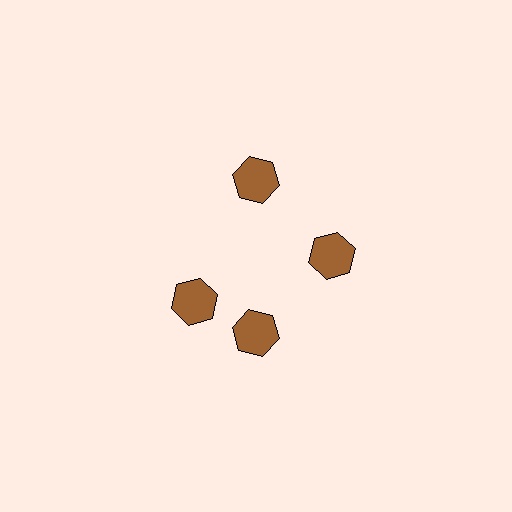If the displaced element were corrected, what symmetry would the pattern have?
It would have 4-fold rotational symmetry — the pattern would map onto itself every 90 degrees.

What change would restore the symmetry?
The symmetry would be restored by rotating it back into even spacing with its neighbors so that all 4 hexagons sit at equal angles and equal distance from the center.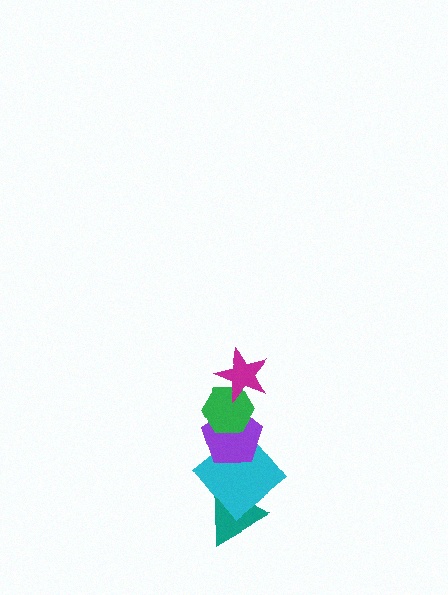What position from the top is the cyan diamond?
The cyan diamond is 4th from the top.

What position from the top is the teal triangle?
The teal triangle is 5th from the top.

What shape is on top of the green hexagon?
The magenta star is on top of the green hexagon.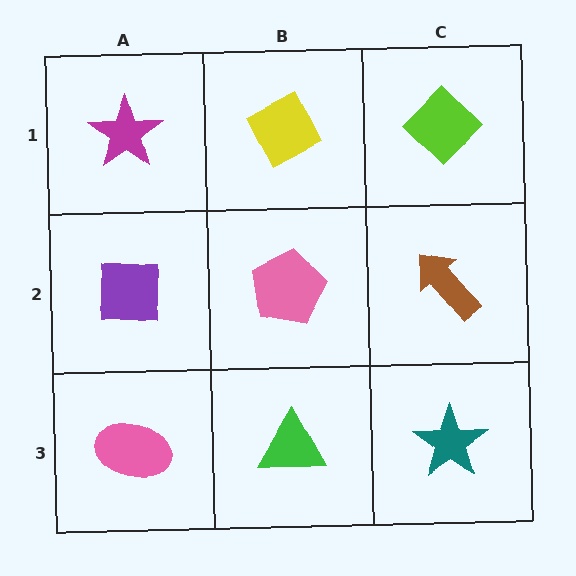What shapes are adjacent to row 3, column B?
A pink pentagon (row 2, column B), a pink ellipse (row 3, column A), a teal star (row 3, column C).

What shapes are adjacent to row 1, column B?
A pink pentagon (row 2, column B), a magenta star (row 1, column A), a lime diamond (row 1, column C).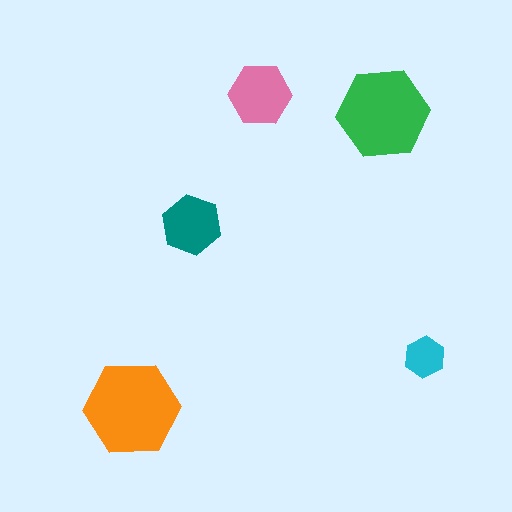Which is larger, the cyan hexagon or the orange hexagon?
The orange one.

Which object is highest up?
The pink hexagon is topmost.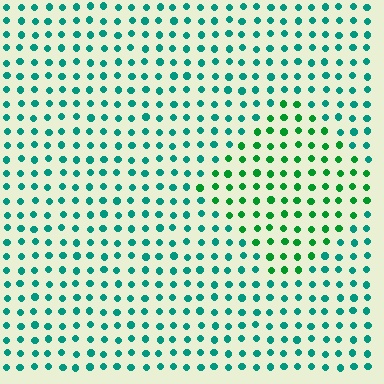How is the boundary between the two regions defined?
The boundary is defined purely by a slight shift in hue (about 35 degrees). Spacing, size, and orientation are identical on both sides.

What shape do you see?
I see a diamond.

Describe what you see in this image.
The image is filled with small teal elements in a uniform arrangement. A diamond-shaped region is visible where the elements are tinted to a slightly different hue, forming a subtle color boundary.